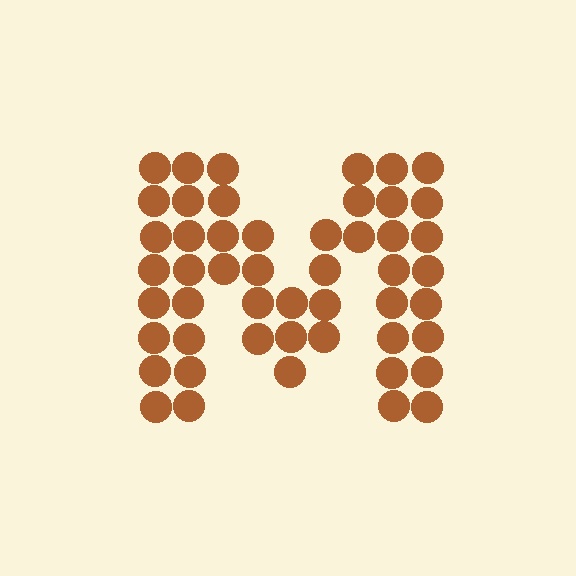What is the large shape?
The large shape is the letter M.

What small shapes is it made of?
It is made of small circles.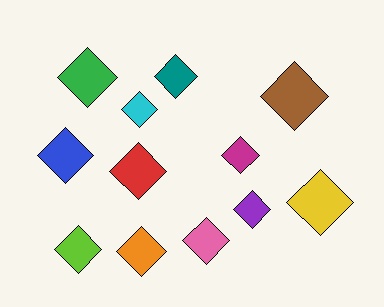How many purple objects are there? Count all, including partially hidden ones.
There is 1 purple object.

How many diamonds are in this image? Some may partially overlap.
There are 12 diamonds.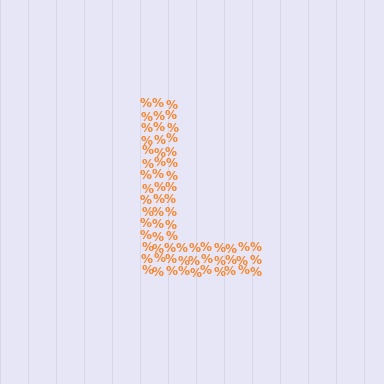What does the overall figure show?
The overall figure shows the letter L.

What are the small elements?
The small elements are percent signs.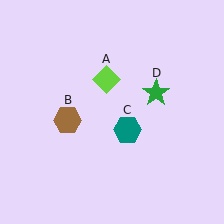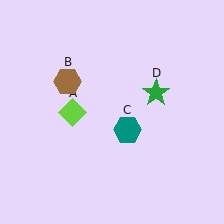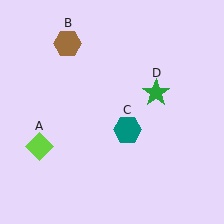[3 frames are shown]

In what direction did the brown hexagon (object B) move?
The brown hexagon (object B) moved up.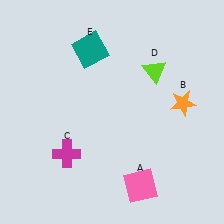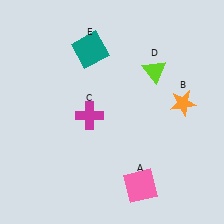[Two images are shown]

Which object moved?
The magenta cross (C) moved up.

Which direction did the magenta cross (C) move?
The magenta cross (C) moved up.